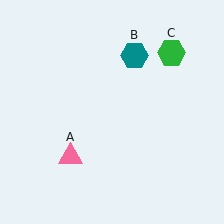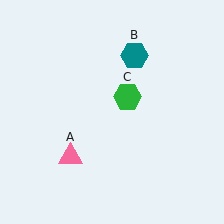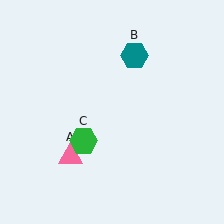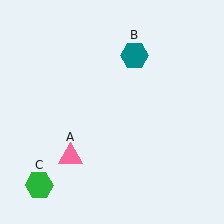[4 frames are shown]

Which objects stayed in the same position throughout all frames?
Pink triangle (object A) and teal hexagon (object B) remained stationary.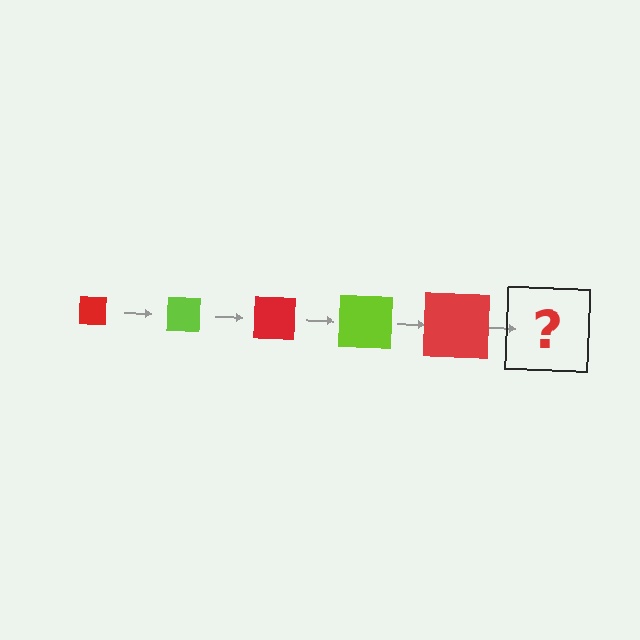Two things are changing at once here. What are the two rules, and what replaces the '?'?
The two rules are that the square grows larger each step and the color cycles through red and lime. The '?' should be a lime square, larger than the previous one.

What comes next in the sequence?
The next element should be a lime square, larger than the previous one.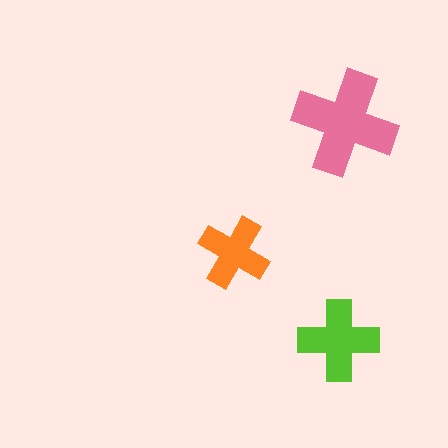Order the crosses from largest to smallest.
the pink one, the lime one, the orange one.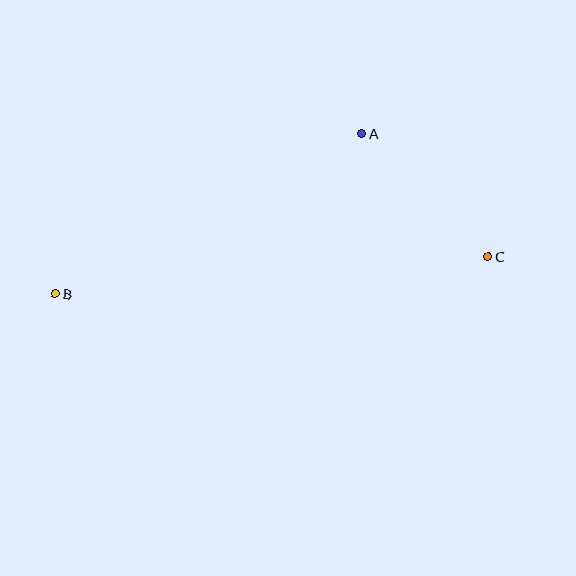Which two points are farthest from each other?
Points B and C are farthest from each other.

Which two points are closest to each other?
Points A and C are closest to each other.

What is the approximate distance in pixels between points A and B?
The distance between A and B is approximately 346 pixels.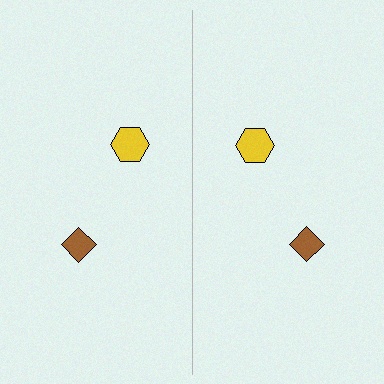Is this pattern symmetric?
Yes, this pattern has bilateral (reflection) symmetry.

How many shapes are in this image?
There are 4 shapes in this image.